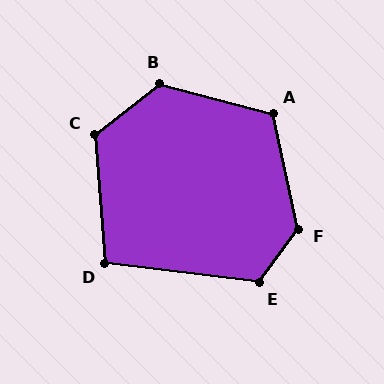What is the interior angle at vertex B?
Approximately 127 degrees (obtuse).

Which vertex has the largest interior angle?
F, at approximately 131 degrees.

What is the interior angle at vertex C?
Approximately 124 degrees (obtuse).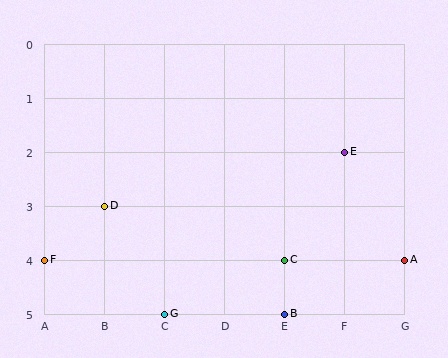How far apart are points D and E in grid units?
Points D and E are 4 columns and 1 row apart (about 4.1 grid units diagonally).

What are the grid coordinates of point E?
Point E is at grid coordinates (F, 2).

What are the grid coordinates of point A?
Point A is at grid coordinates (G, 4).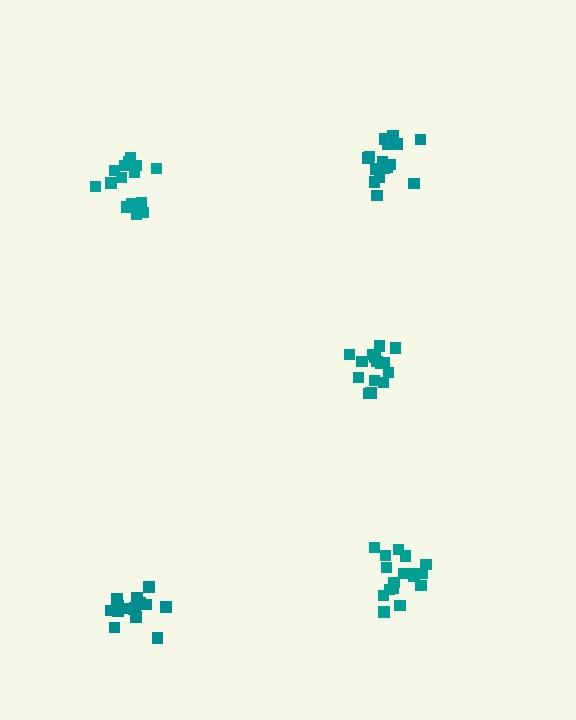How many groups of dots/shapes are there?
There are 5 groups.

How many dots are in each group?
Group 1: 16 dots, Group 2: 18 dots, Group 3: 15 dots, Group 4: 15 dots, Group 5: 15 dots (79 total).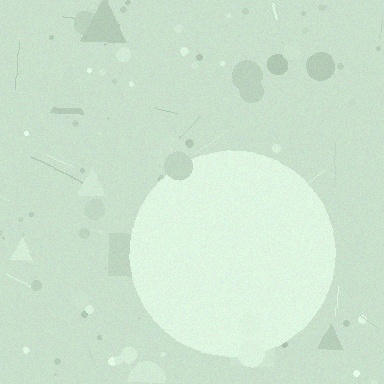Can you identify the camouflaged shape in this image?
The camouflaged shape is a circle.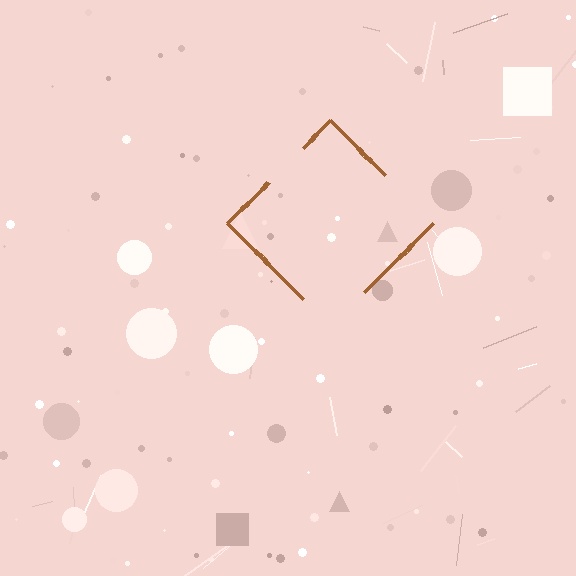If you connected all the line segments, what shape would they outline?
They would outline a diamond.